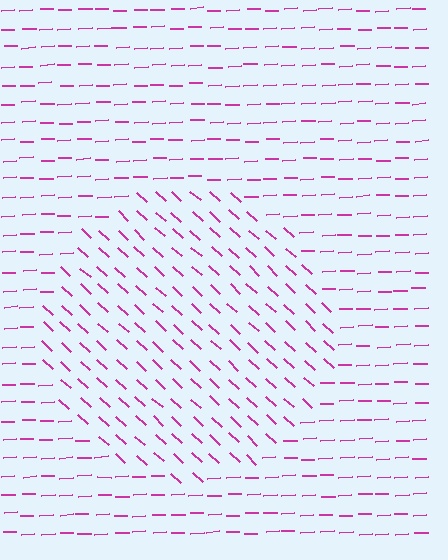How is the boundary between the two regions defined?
The boundary is defined purely by a change in line orientation (approximately 45 degrees difference). All lines are the same color and thickness.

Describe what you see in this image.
The image is filled with small magenta line segments. A circle region in the image has lines oriented differently from the surrounding lines, creating a visible texture boundary.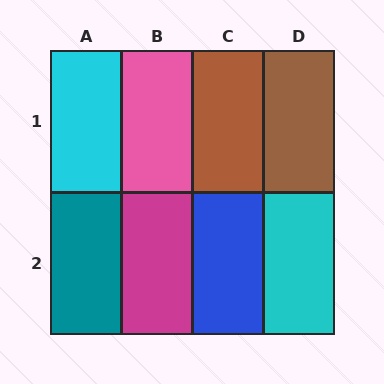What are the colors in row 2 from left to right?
Teal, magenta, blue, cyan.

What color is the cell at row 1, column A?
Cyan.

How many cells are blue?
1 cell is blue.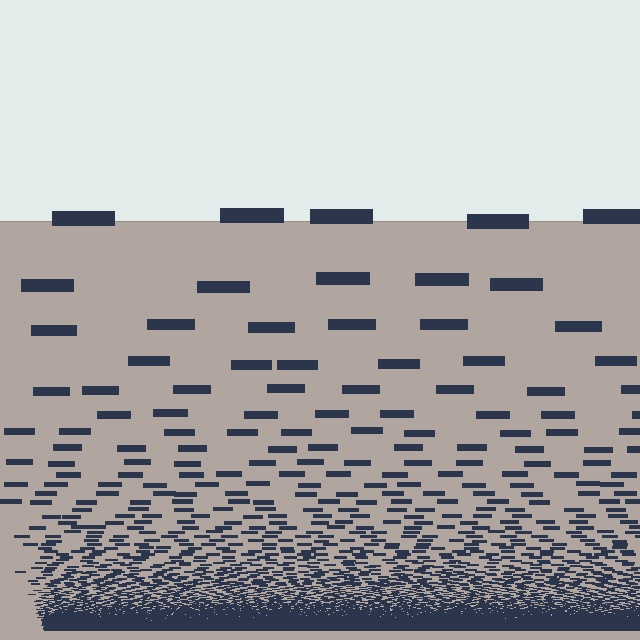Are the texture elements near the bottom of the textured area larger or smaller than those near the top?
Smaller. The gradient is inverted — elements near the bottom are smaller and denser.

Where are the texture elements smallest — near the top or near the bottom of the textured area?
Near the bottom.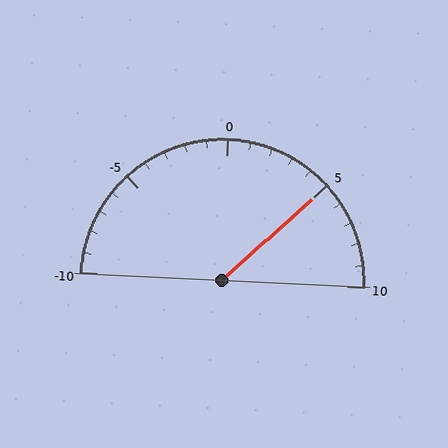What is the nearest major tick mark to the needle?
The nearest major tick mark is 5.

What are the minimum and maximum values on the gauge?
The gauge ranges from -10 to 10.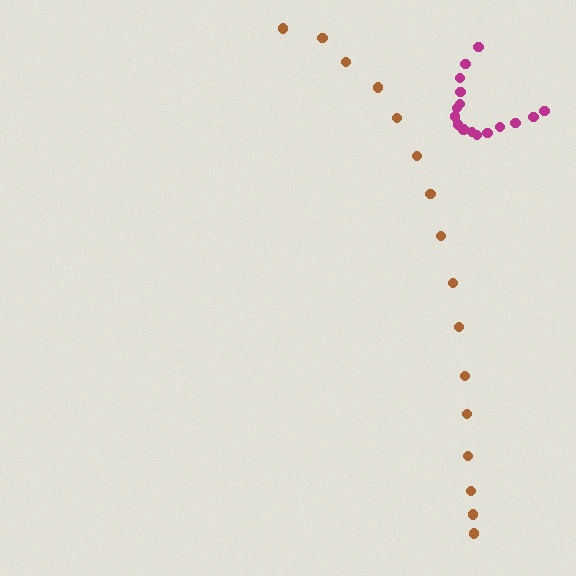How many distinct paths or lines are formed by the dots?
There are 2 distinct paths.